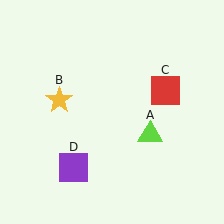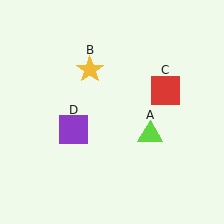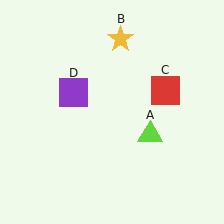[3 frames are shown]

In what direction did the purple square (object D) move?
The purple square (object D) moved up.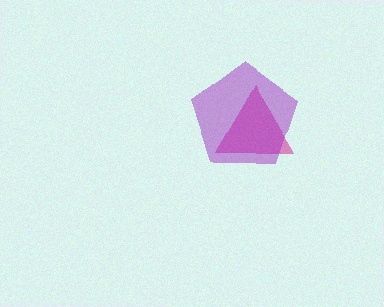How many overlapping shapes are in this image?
There are 2 overlapping shapes in the image.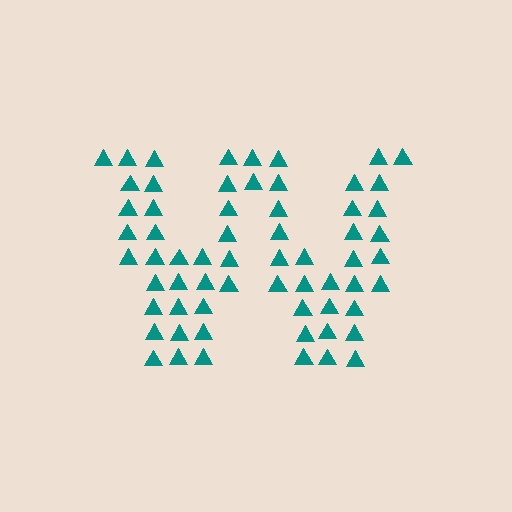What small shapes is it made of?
It is made of small triangles.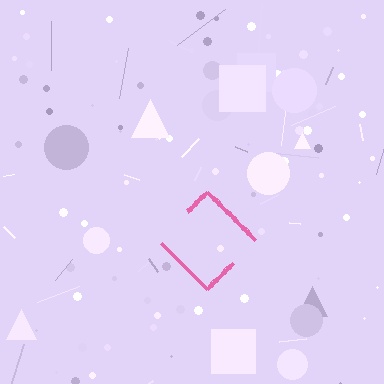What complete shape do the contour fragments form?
The contour fragments form a diamond.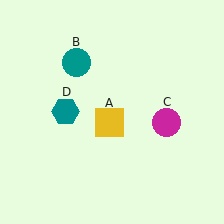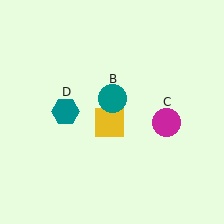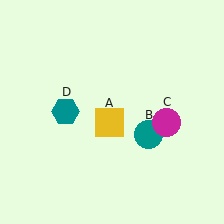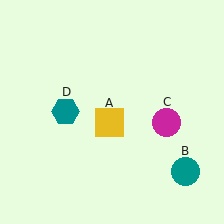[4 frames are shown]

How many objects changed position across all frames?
1 object changed position: teal circle (object B).